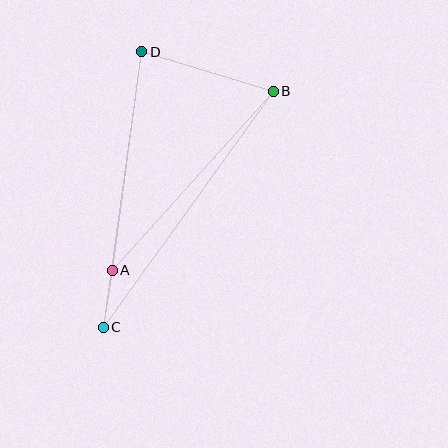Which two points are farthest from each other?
Points B and C are farthest from each other.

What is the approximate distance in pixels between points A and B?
The distance between A and B is approximately 241 pixels.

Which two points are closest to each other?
Points A and C are closest to each other.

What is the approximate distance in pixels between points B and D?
The distance between B and D is approximately 138 pixels.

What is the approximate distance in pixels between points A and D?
The distance between A and D is approximately 221 pixels.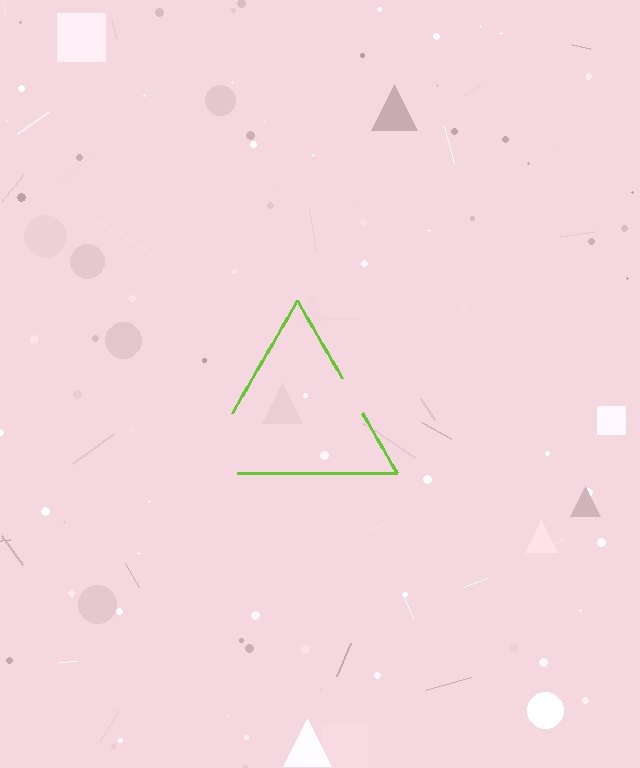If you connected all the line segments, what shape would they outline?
They would outline a triangle.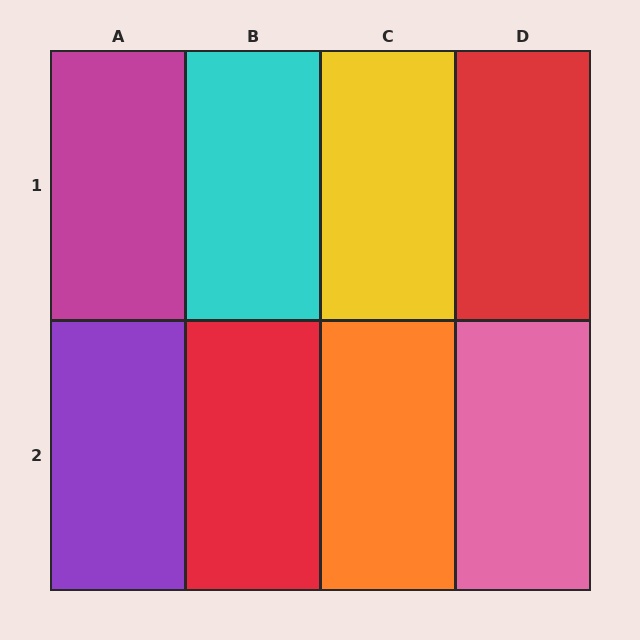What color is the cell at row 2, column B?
Red.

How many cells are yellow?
1 cell is yellow.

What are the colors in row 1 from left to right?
Magenta, cyan, yellow, red.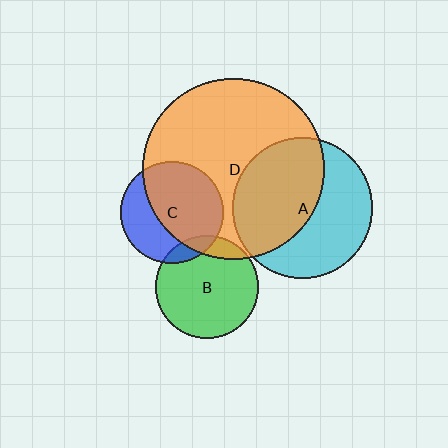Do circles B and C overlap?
Yes.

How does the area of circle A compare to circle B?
Approximately 1.9 times.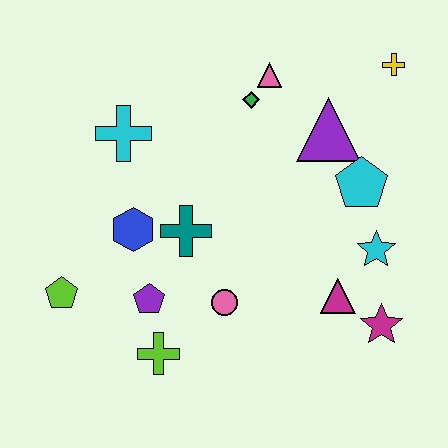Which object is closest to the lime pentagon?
The purple pentagon is closest to the lime pentagon.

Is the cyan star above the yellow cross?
No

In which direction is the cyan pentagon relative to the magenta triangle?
The cyan pentagon is above the magenta triangle.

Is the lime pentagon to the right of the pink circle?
No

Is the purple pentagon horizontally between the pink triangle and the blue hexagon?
Yes